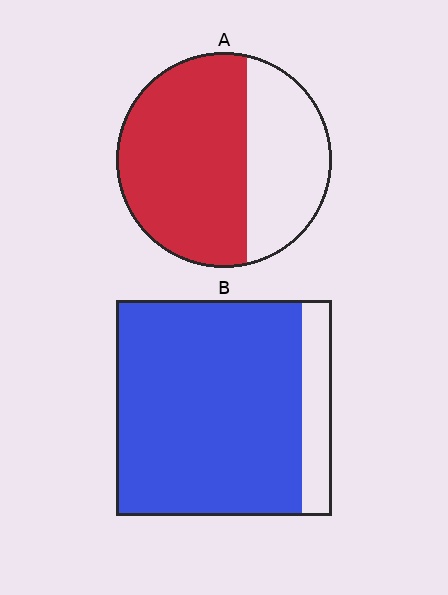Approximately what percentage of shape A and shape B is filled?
A is approximately 65% and B is approximately 85%.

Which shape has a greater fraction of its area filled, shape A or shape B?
Shape B.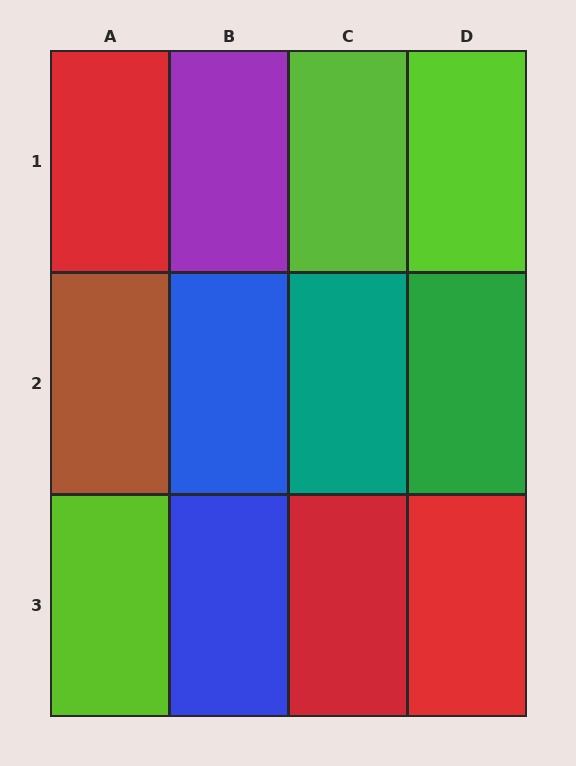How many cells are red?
3 cells are red.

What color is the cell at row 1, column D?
Lime.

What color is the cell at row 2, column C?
Teal.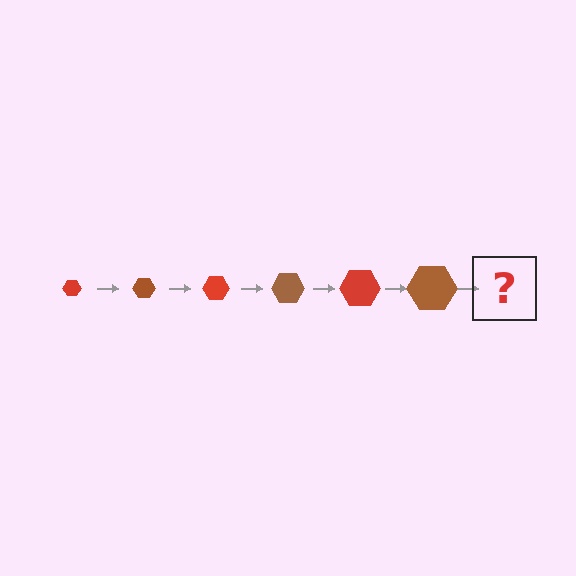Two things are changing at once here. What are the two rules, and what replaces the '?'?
The two rules are that the hexagon grows larger each step and the color cycles through red and brown. The '?' should be a red hexagon, larger than the previous one.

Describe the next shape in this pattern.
It should be a red hexagon, larger than the previous one.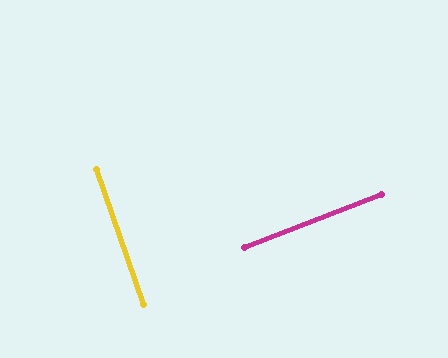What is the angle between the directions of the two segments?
Approximately 88 degrees.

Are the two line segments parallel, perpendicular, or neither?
Perpendicular — they meet at approximately 88°.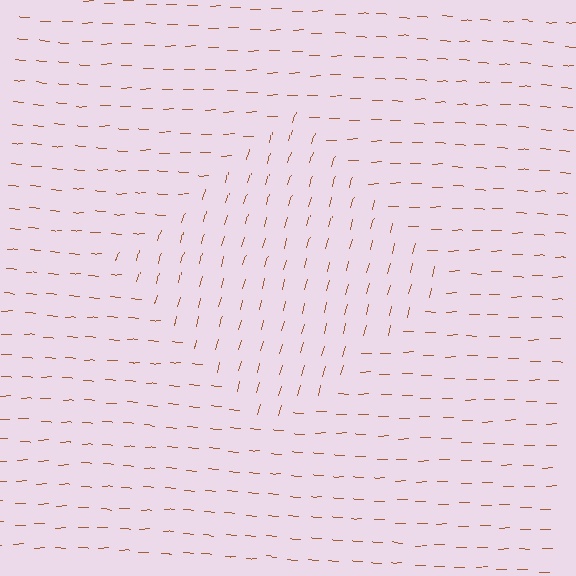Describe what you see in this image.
The image is filled with small brown line segments. A diamond region in the image has lines oriented differently from the surrounding lines, creating a visible texture boundary.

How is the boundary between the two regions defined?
The boundary is defined purely by a change in line orientation (approximately 74 degrees difference). All lines are the same color and thickness.